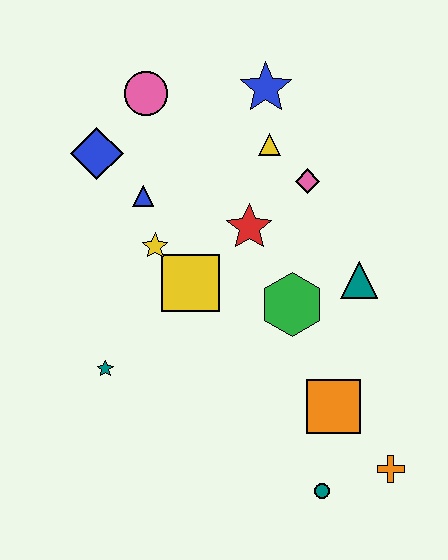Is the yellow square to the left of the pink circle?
No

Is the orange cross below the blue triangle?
Yes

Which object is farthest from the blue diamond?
The orange cross is farthest from the blue diamond.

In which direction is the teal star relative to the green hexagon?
The teal star is to the left of the green hexagon.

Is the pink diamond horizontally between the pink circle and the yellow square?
No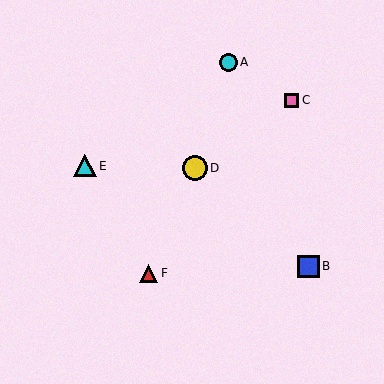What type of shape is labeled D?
Shape D is a yellow circle.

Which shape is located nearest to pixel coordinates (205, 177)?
The yellow circle (labeled D) at (195, 168) is nearest to that location.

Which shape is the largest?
The yellow circle (labeled D) is the largest.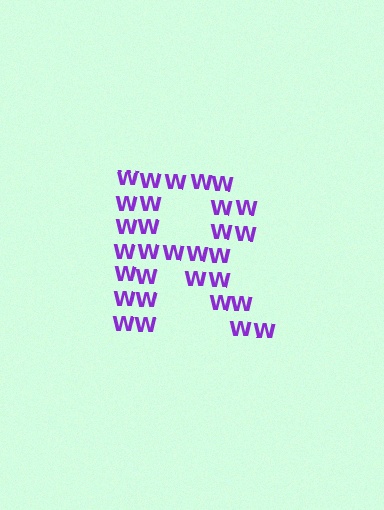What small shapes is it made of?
It is made of small letter W's.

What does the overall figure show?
The overall figure shows the letter R.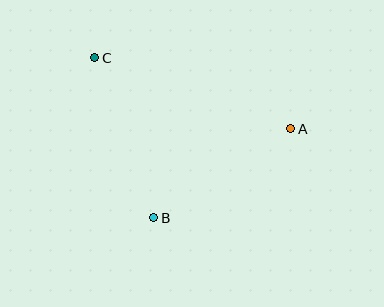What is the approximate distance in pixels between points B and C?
The distance between B and C is approximately 170 pixels.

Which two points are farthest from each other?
Points A and C are farthest from each other.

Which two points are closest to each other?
Points A and B are closest to each other.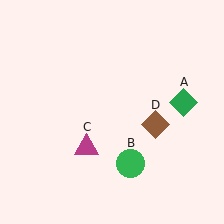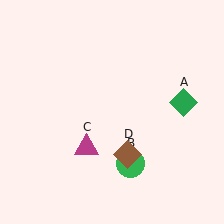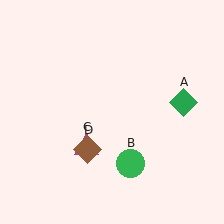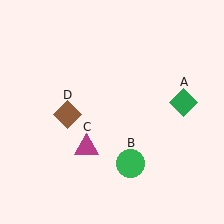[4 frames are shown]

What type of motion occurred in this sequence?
The brown diamond (object D) rotated clockwise around the center of the scene.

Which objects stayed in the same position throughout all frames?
Green diamond (object A) and green circle (object B) and magenta triangle (object C) remained stationary.